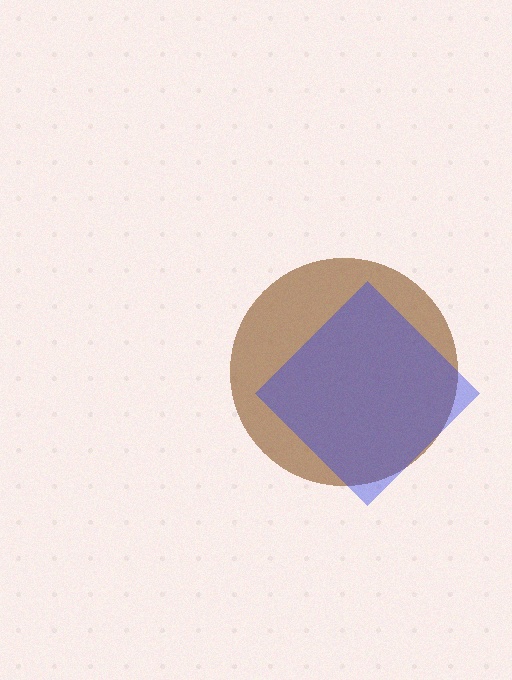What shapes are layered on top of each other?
The layered shapes are: a brown circle, a blue diamond.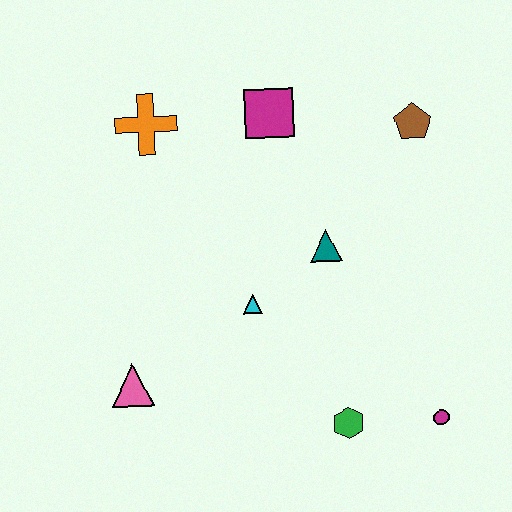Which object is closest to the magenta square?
The orange cross is closest to the magenta square.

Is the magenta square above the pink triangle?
Yes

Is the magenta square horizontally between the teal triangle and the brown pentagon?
No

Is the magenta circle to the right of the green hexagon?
Yes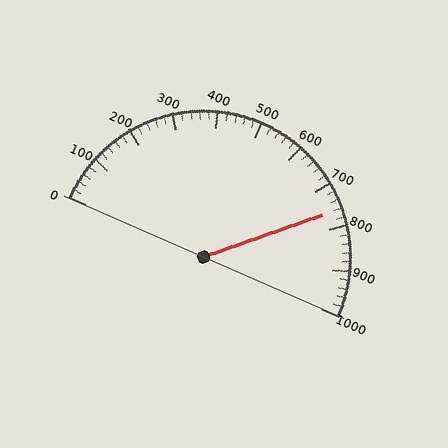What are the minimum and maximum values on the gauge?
The gauge ranges from 0 to 1000.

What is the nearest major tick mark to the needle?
The nearest major tick mark is 800.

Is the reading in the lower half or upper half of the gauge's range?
The reading is in the upper half of the range (0 to 1000).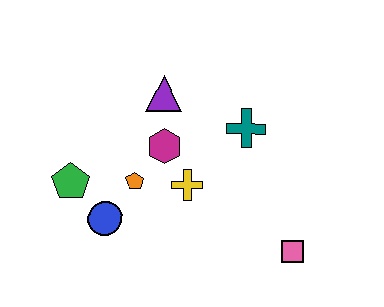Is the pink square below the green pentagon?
Yes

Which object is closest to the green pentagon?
The blue circle is closest to the green pentagon.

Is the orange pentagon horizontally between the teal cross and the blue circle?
Yes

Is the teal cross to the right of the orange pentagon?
Yes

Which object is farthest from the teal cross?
The green pentagon is farthest from the teal cross.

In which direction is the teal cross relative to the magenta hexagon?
The teal cross is to the right of the magenta hexagon.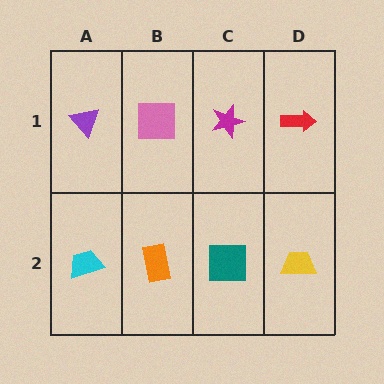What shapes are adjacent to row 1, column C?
A teal square (row 2, column C), a pink square (row 1, column B), a red arrow (row 1, column D).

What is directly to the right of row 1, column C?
A red arrow.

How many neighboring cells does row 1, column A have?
2.